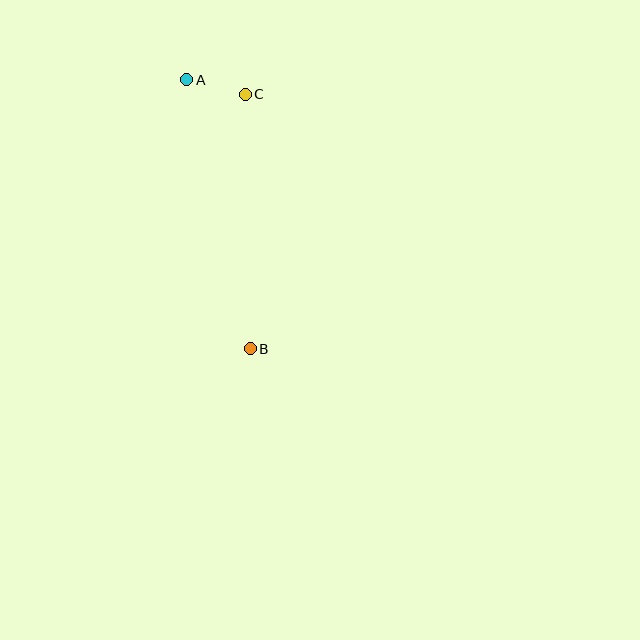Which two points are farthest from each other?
Points A and B are farthest from each other.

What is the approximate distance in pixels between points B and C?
The distance between B and C is approximately 255 pixels.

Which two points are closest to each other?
Points A and C are closest to each other.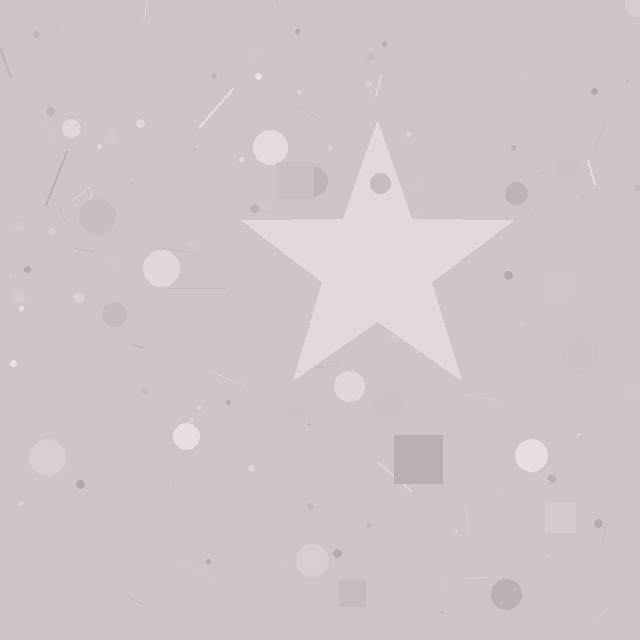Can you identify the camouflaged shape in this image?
The camouflaged shape is a star.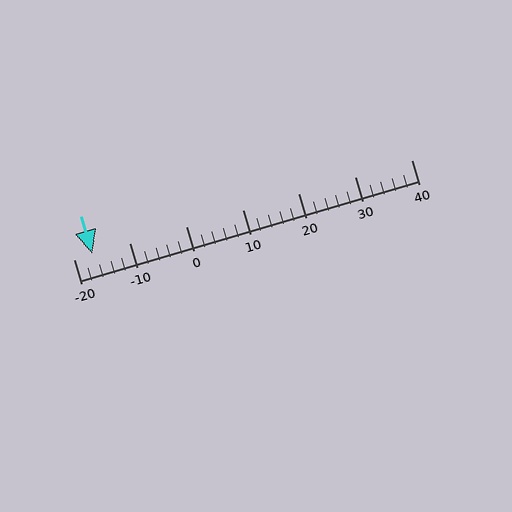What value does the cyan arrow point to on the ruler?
The cyan arrow points to approximately -17.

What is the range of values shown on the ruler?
The ruler shows values from -20 to 40.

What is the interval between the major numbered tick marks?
The major tick marks are spaced 10 units apart.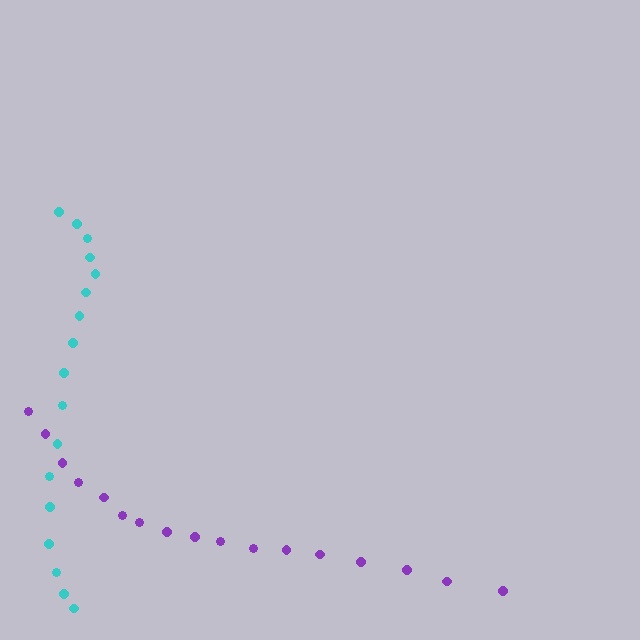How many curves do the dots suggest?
There are 2 distinct paths.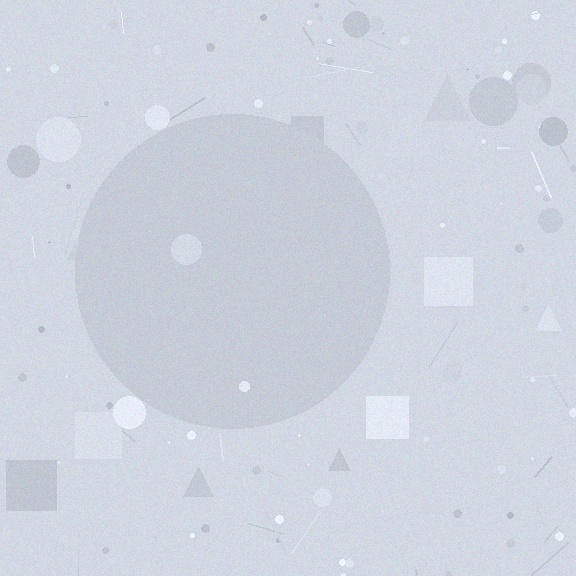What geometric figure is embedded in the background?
A circle is embedded in the background.